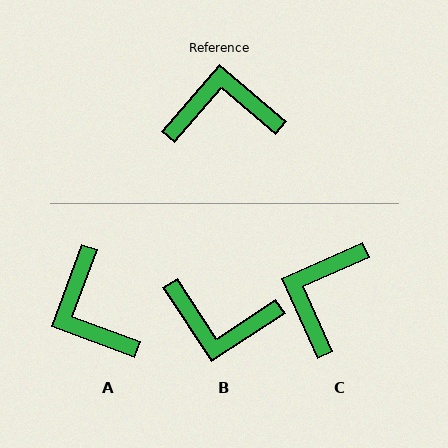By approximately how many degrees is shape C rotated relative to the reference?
Approximately 65 degrees counter-clockwise.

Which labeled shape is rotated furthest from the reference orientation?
B, about 164 degrees away.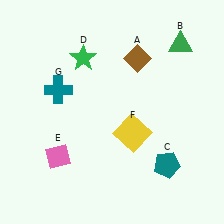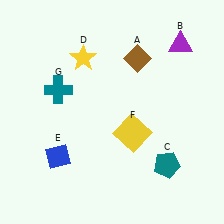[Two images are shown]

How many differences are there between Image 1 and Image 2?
There are 3 differences between the two images.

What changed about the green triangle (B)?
In Image 1, B is green. In Image 2, it changed to purple.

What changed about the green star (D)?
In Image 1, D is green. In Image 2, it changed to yellow.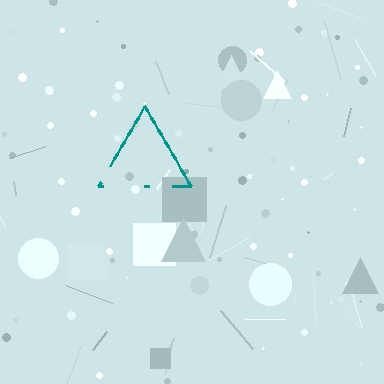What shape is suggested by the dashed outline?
The dashed outline suggests a triangle.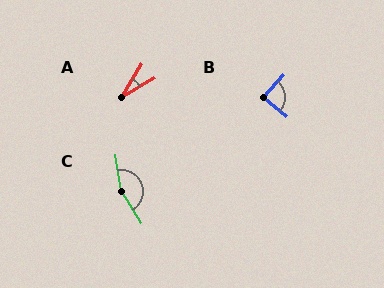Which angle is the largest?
C, at approximately 157 degrees.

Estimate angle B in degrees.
Approximately 86 degrees.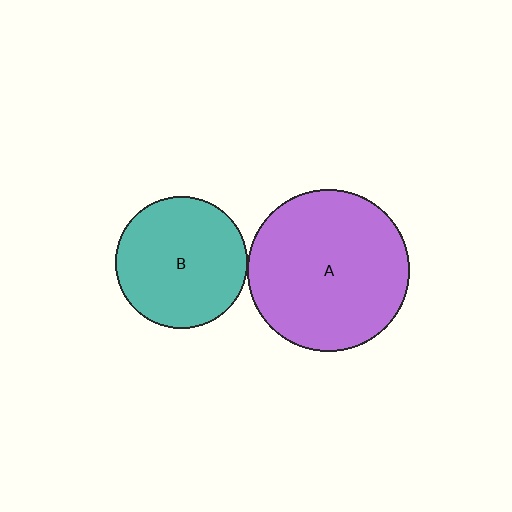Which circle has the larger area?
Circle A (purple).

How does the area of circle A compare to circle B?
Approximately 1.5 times.